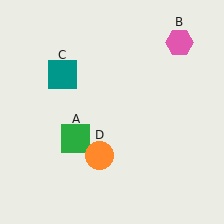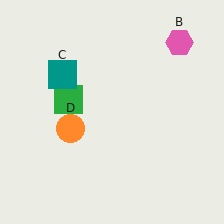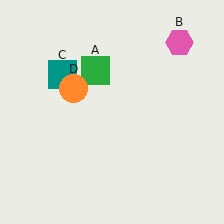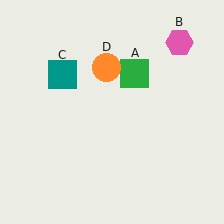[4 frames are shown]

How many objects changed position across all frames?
2 objects changed position: green square (object A), orange circle (object D).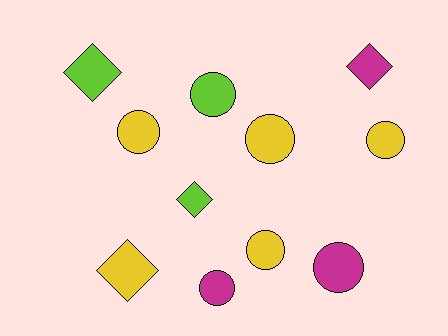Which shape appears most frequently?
Circle, with 7 objects.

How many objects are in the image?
There are 11 objects.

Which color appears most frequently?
Yellow, with 5 objects.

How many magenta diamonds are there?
There is 1 magenta diamond.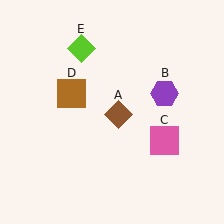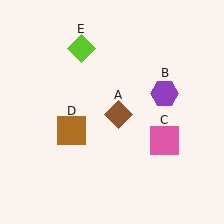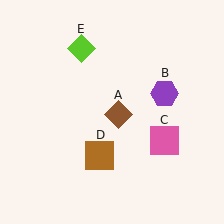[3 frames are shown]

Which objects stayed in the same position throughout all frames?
Brown diamond (object A) and purple hexagon (object B) and pink square (object C) and lime diamond (object E) remained stationary.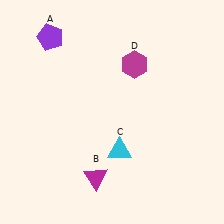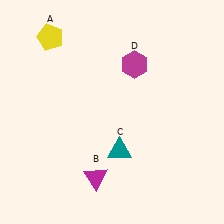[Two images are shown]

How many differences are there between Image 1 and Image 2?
There are 2 differences between the two images.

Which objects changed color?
A changed from purple to yellow. C changed from cyan to teal.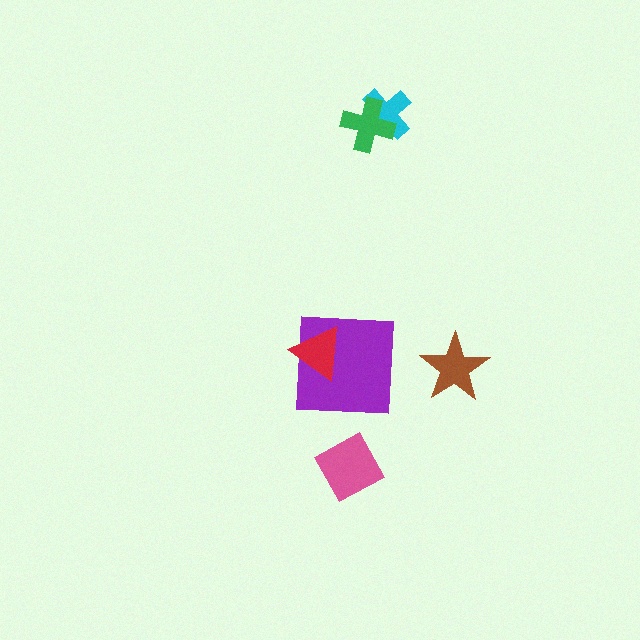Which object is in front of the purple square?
The red triangle is in front of the purple square.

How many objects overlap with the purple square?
1 object overlaps with the purple square.